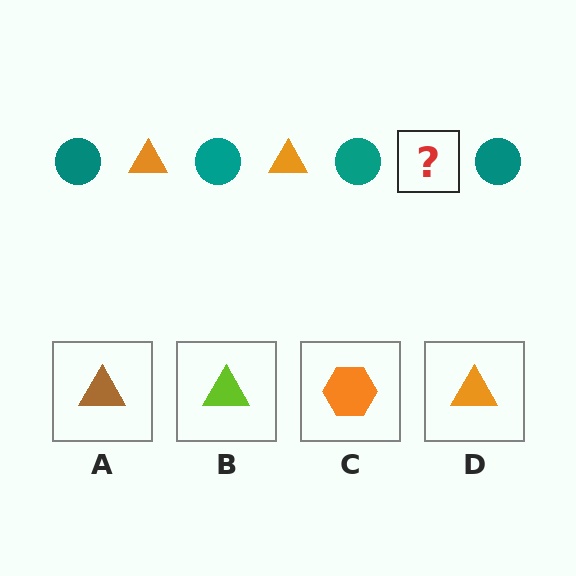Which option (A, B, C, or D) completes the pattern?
D.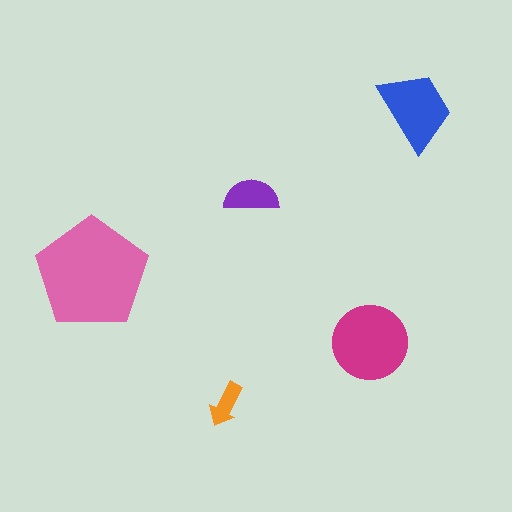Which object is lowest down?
The orange arrow is bottommost.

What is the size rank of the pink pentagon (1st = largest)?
1st.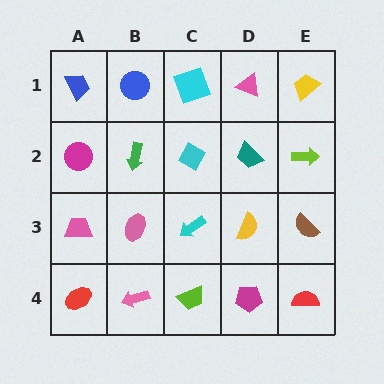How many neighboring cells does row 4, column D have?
3.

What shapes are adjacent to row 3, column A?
A magenta circle (row 2, column A), a red ellipse (row 4, column A), a pink ellipse (row 3, column B).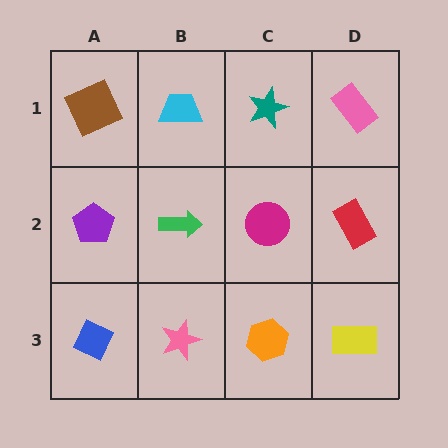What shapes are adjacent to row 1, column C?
A magenta circle (row 2, column C), a cyan trapezoid (row 1, column B), a pink rectangle (row 1, column D).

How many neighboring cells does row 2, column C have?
4.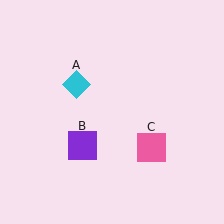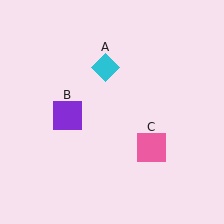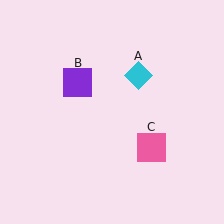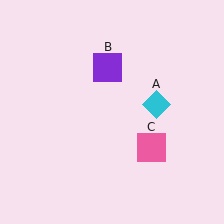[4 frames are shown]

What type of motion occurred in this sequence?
The cyan diamond (object A), purple square (object B) rotated clockwise around the center of the scene.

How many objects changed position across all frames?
2 objects changed position: cyan diamond (object A), purple square (object B).